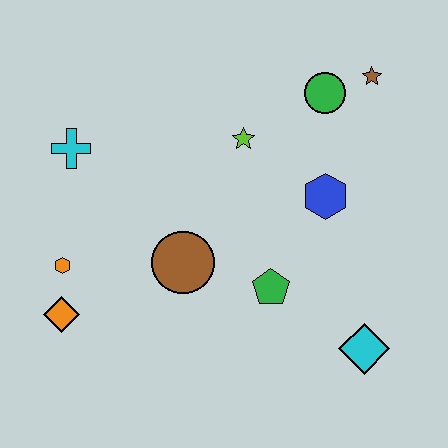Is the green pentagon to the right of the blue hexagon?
No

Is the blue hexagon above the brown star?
No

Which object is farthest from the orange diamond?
The brown star is farthest from the orange diamond.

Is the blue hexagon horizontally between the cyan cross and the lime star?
No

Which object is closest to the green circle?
The brown star is closest to the green circle.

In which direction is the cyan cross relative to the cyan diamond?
The cyan cross is to the left of the cyan diamond.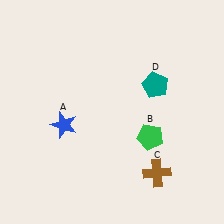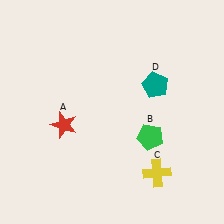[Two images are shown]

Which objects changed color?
A changed from blue to red. C changed from brown to yellow.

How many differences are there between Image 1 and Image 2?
There are 2 differences between the two images.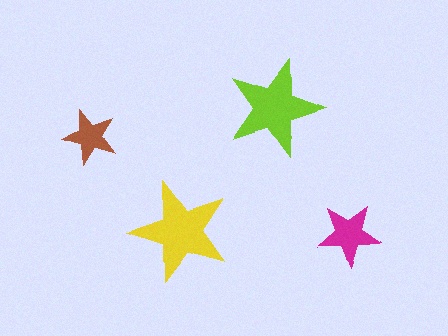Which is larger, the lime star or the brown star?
The lime one.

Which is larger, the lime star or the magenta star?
The lime one.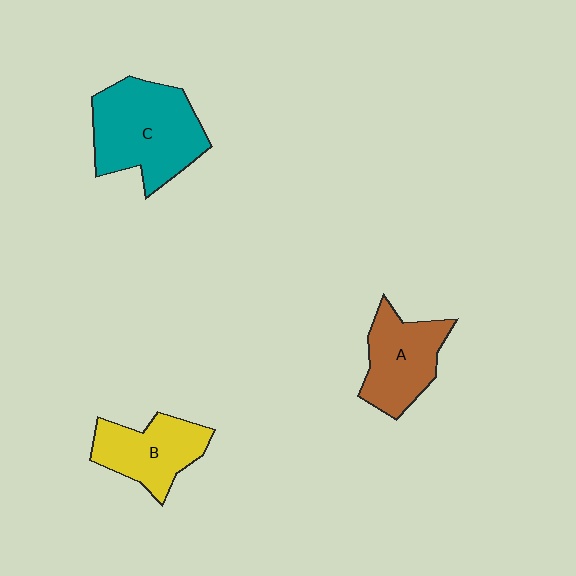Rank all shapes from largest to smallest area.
From largest to smallest: C (teal), A (brown), B (yellow).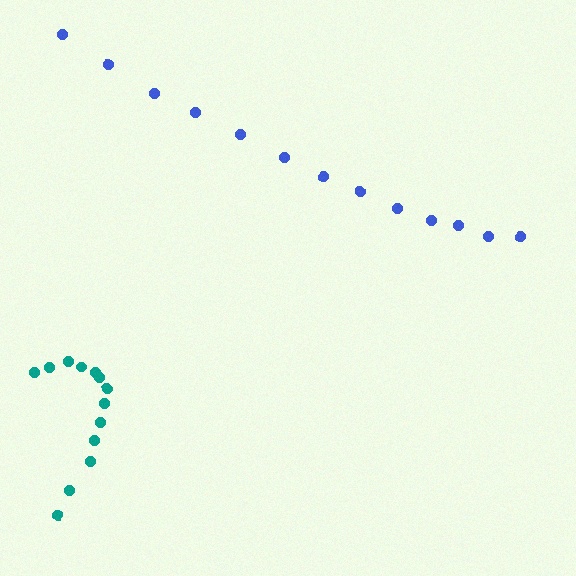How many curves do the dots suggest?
There are 2 distinct paths.